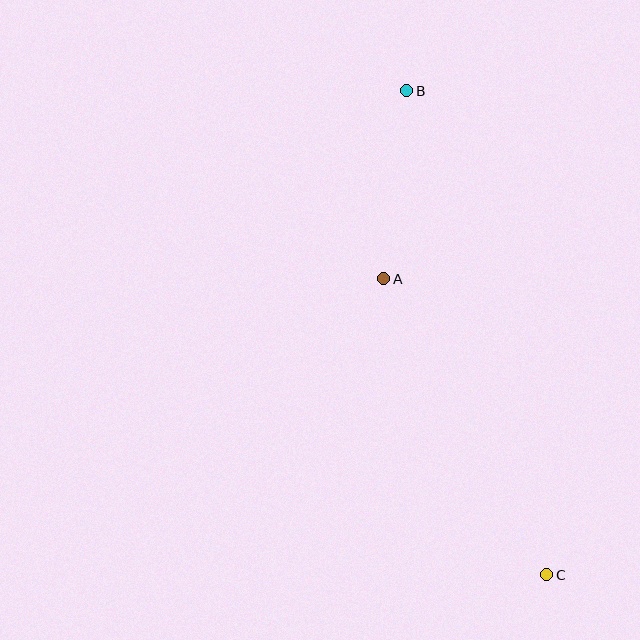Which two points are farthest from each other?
Points B and C are farthest from each other.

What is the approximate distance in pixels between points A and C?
The distance between A and C is approximately 338 pixels.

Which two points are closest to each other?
Points A and B are closest to each other.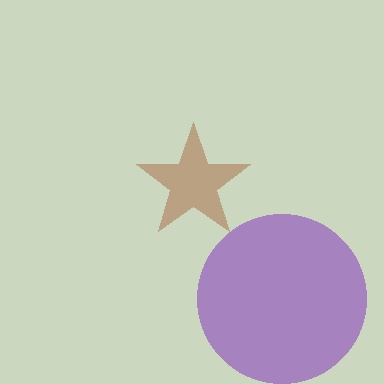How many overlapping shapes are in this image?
There are 2 overlapping shapes in the image.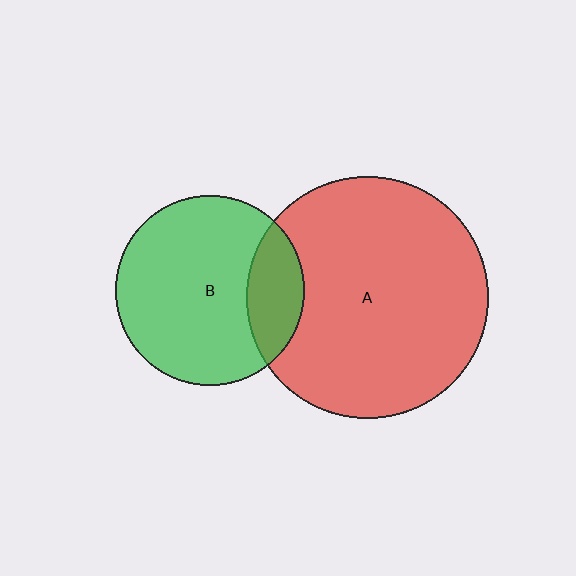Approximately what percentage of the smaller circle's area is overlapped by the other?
Approximately 20%.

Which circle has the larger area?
Circle A (red).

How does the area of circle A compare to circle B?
Approximately 1.6 times.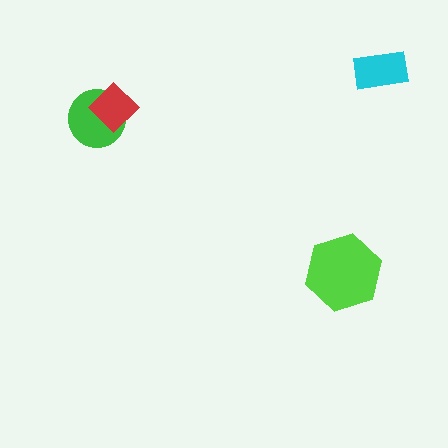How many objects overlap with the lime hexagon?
0 objects overlap with the lime hexagon.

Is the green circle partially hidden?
Yes, it is partially covered by another shape.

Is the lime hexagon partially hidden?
No, no other shape covers it.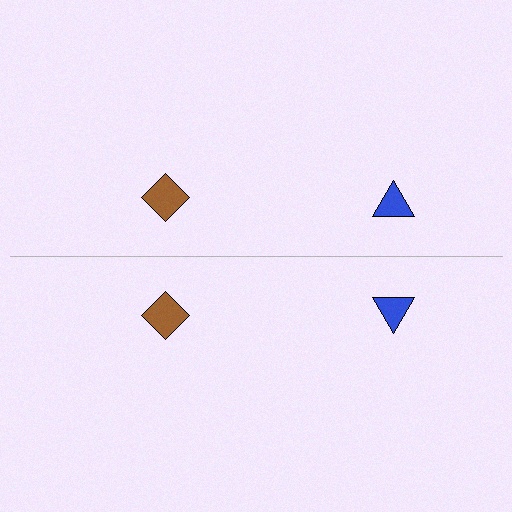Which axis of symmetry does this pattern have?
The pattern has a horizontal axis of symmetry running through the center of the image.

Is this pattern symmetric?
Yes, this pattern has bilateral (reflection) symmetry.